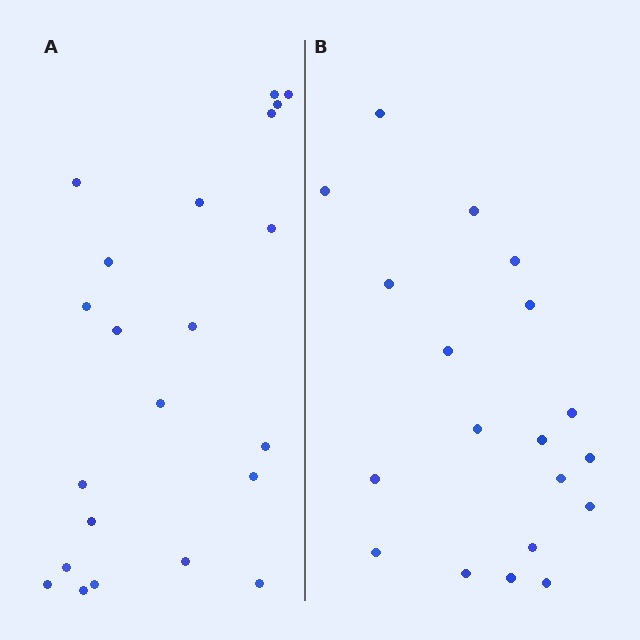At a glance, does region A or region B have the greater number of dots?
Region A (the left region) has more dots.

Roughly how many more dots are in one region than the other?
Region A has just a few more — roughly 2 or 3 more dots than region B.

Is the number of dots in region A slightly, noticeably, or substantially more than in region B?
Region A has only slightly more — the two regions are fairly close. The ratio is roughly 1.2 to 1.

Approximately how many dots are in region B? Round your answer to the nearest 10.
About 20 dots. (The exact count is 19, which rounds to 20.)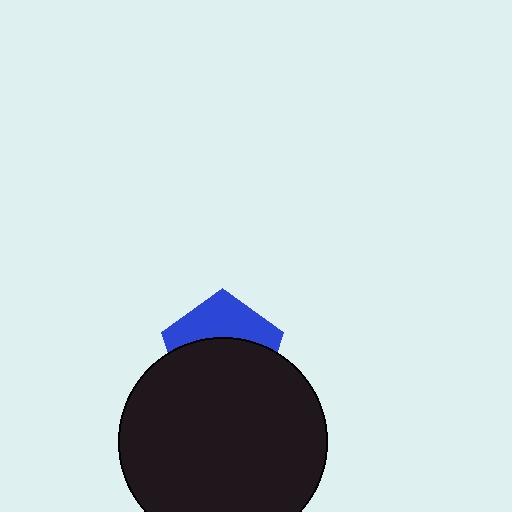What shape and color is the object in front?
The object in front is a black circle.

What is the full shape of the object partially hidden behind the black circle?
The partially hidden object is a blue pentagon.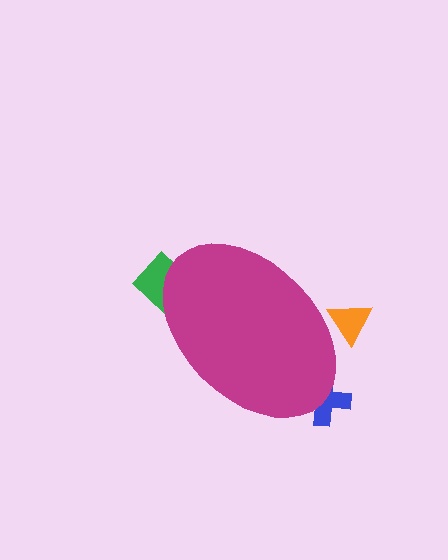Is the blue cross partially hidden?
Yes, the blue cross is partially hidden behind the magenta ellipse.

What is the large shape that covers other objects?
A magenta ellipse.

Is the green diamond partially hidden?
Yes, the green diamond is partially hidden behind the magenta ellipse.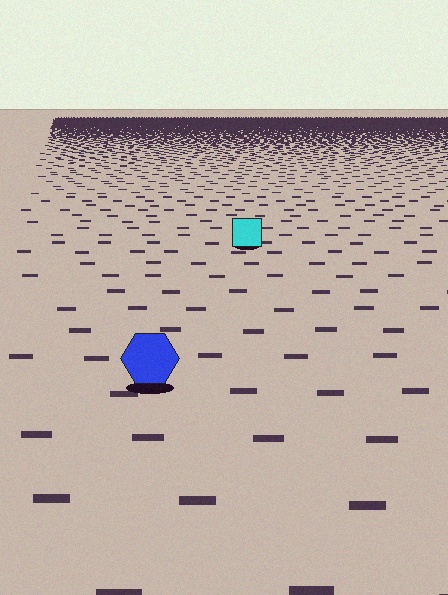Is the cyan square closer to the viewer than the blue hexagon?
No. The blue hexagon is closer — you can tell from the texture gradient: the ground texture is coarser near it.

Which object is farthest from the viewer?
The cyan square is farthest from the viewer. It appears smaller and the ground texture around it is denser.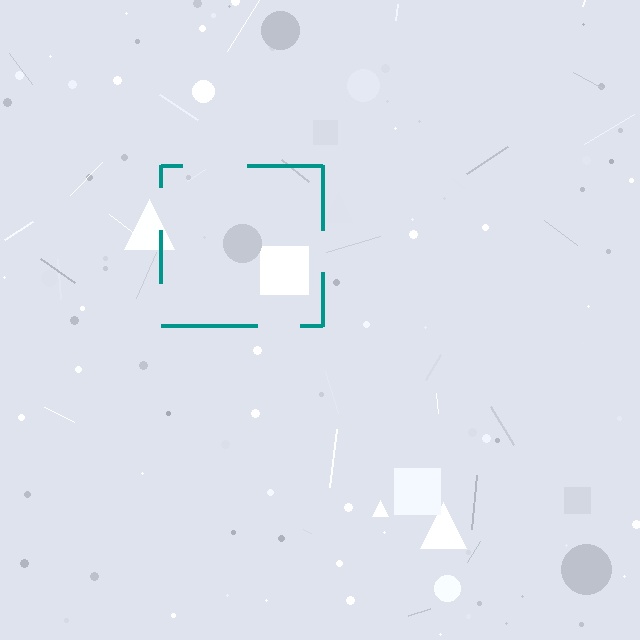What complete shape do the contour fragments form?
The contour fragments form a square.